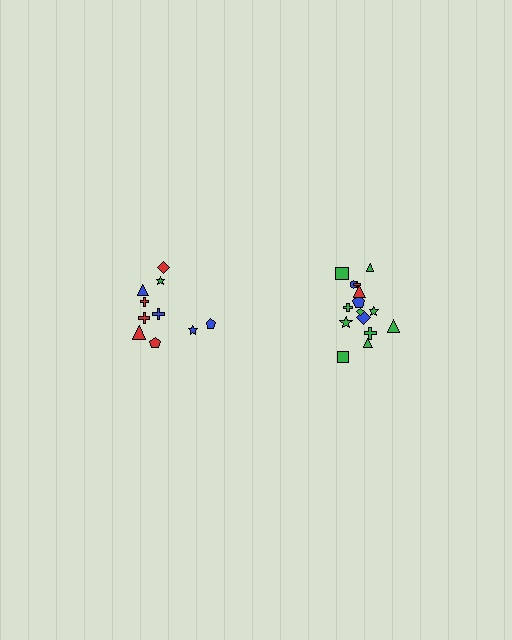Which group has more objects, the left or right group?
The right group.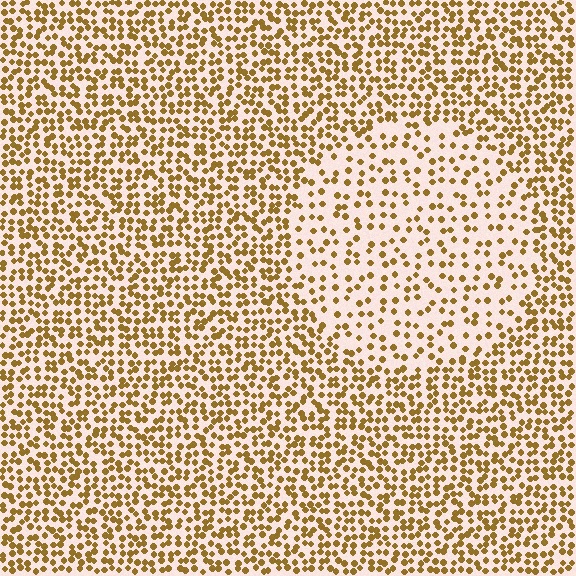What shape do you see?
I see a circle.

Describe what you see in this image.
The image contains small brown elements arranged at two different densities. A circle-shaped region is visible where the elements are less densely packed than the surrounding area.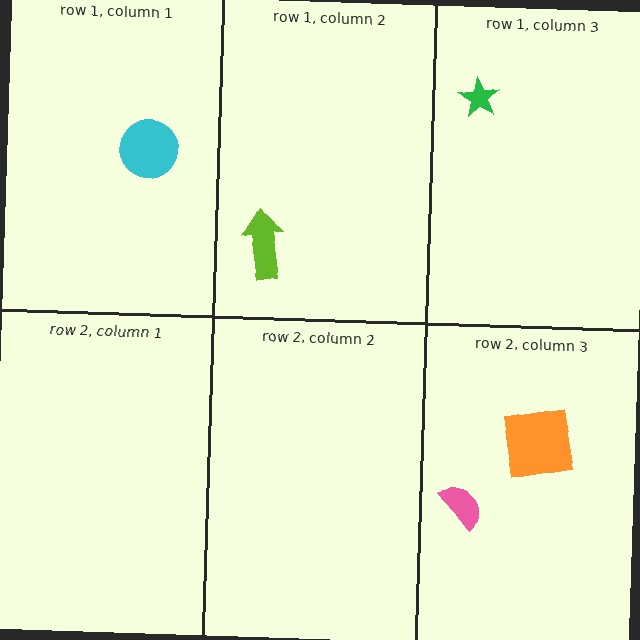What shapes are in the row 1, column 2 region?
The lime arrow.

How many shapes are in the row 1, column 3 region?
1.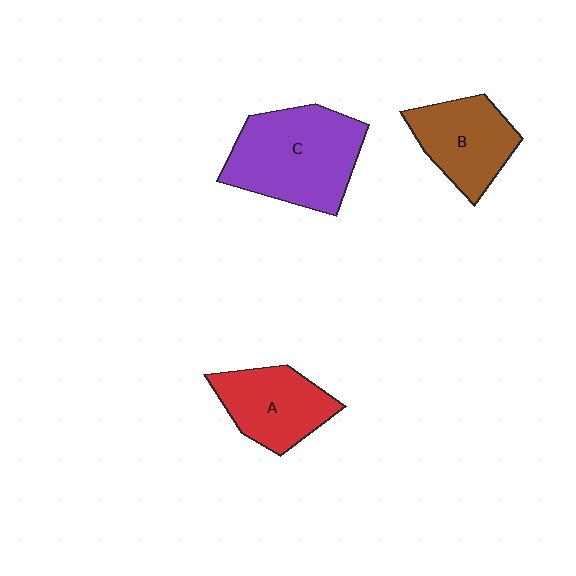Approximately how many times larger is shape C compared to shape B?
Approximately 1.5 times.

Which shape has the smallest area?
Shape A (red).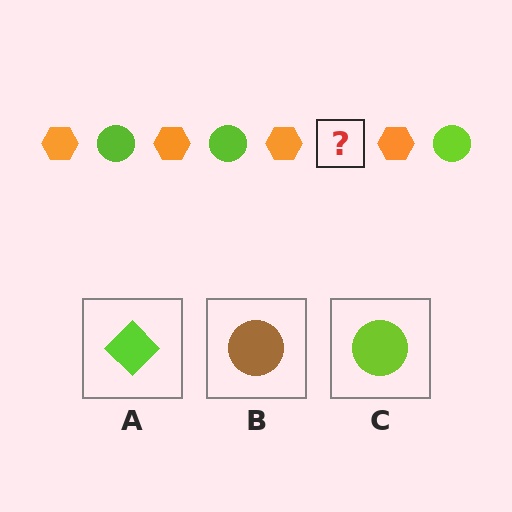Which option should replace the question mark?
Option C.